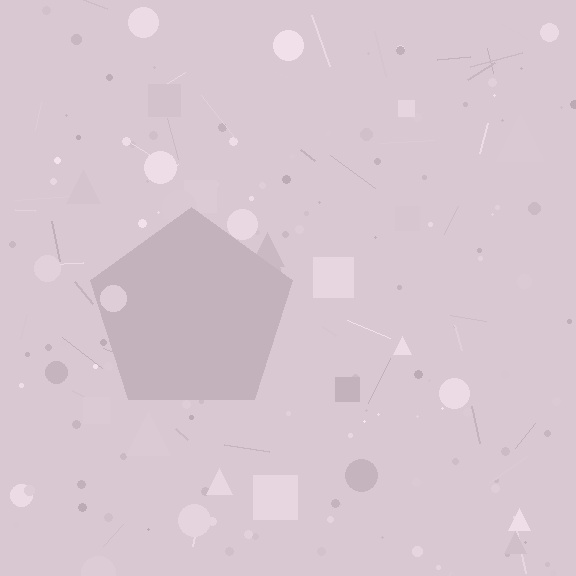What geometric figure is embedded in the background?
A pentagon is embedded in the background.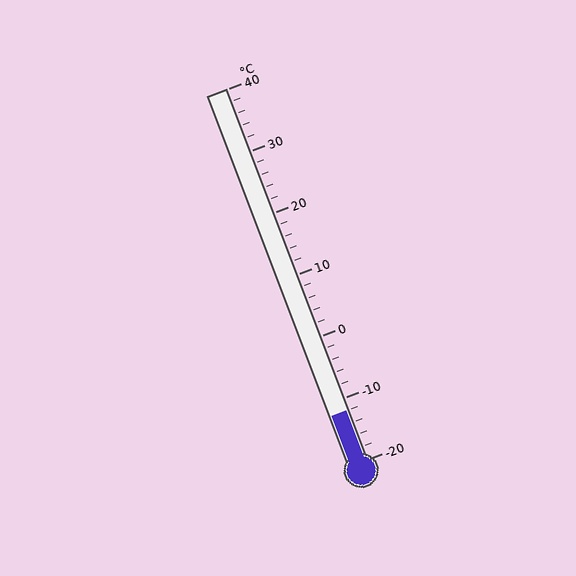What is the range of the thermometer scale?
The thermometer scale ranges from -20°C to 40°C.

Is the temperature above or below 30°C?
The temperature is below 30°C.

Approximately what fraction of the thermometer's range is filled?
The thermometer is filled to approximately 15% of its range.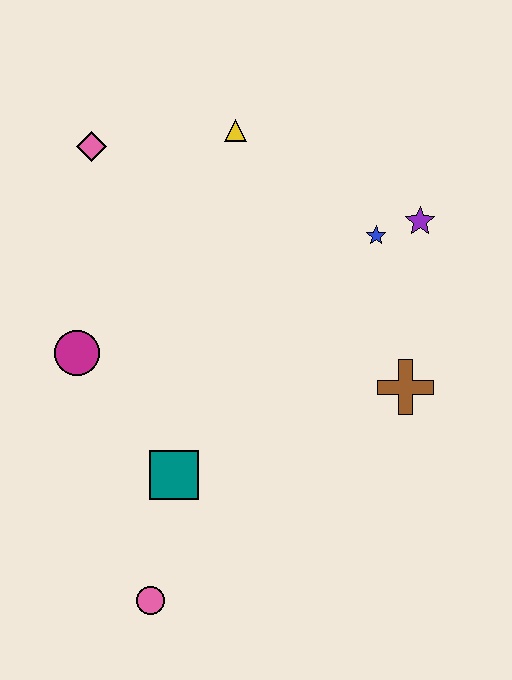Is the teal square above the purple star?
No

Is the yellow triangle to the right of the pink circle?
Yes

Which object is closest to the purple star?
The blue star is closest to the purple star.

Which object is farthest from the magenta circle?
The purple star is farthest from the magenta circle.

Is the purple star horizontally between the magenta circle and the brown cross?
No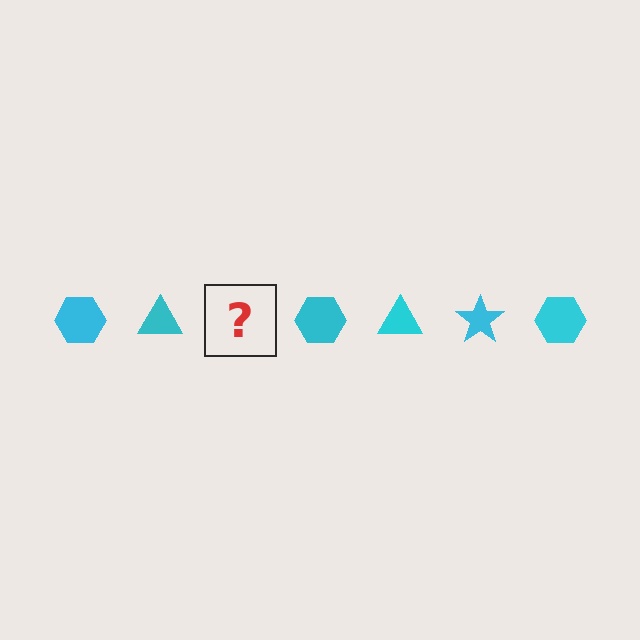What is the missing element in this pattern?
The missing element is a cyan star.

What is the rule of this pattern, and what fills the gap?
The rule is that the pattern cycles through hexagon, triangle, star shapes in cyan. The gap should be filled with a cyan star.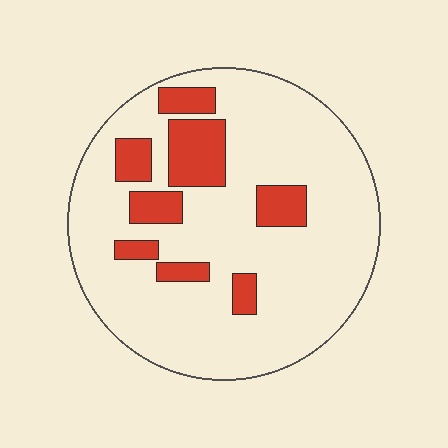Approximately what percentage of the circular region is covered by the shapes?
Approximately 20%.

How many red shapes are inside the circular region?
8.